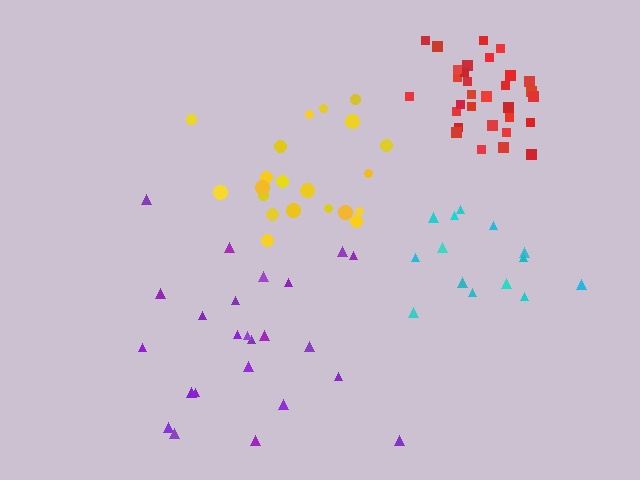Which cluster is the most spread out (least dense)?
Purple.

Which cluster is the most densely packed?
Red.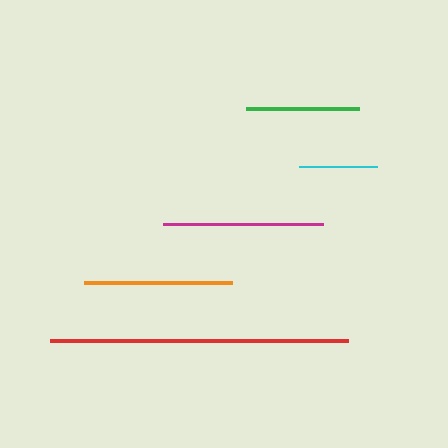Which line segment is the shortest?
The cyan line is the shortest at approximately 78 pixels.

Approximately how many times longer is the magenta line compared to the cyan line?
The magenta line is approximately 2.1 times the length of the cyan line.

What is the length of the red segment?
The red segment is approximately 297 pixels long.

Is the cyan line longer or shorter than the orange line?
The orange line is longer than the cyan line.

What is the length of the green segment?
The green segment is approximately 114 pixels long.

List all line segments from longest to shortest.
From longest to shortest: red, magenta, orange, green, cyan.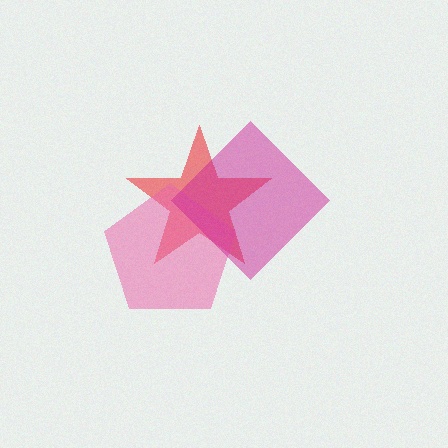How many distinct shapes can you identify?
There are 3 distinct shapes: a red star, a pink pentagon, a magenta diamond.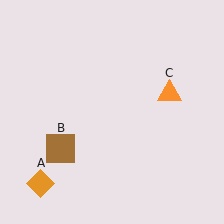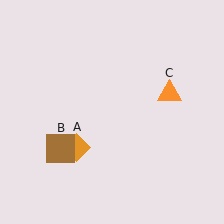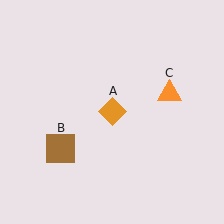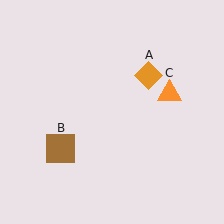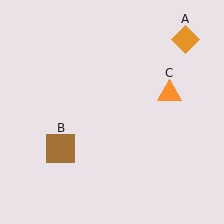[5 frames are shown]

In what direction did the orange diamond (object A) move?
The orange diamond (object A) moved up and to the right.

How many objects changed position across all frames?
1 object changed position: orange diamond (object A).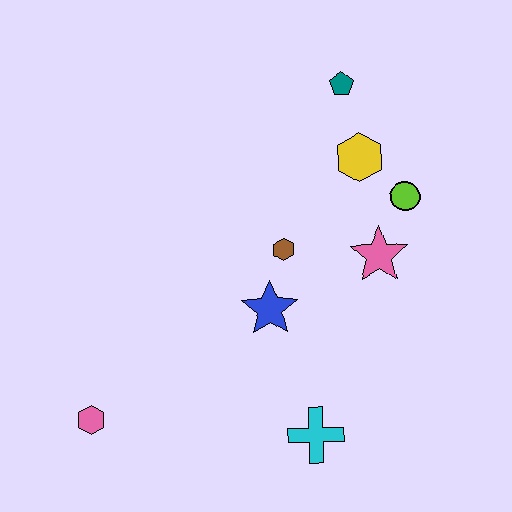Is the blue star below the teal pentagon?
Yes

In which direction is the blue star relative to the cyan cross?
The blue star is above the cyan cross.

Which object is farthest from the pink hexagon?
The teal pentagon is farthest from the pink hexagon.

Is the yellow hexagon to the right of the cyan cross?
Yes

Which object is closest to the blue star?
The brown hexagon is closest to the blue star.